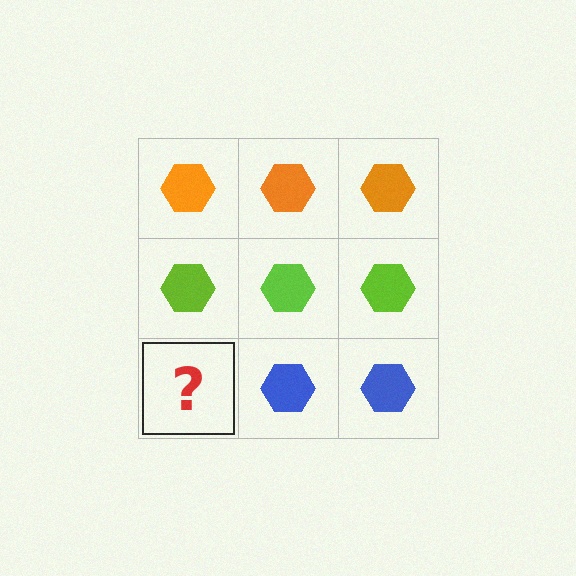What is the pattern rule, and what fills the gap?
The rule is that each row has a consistent color. The gap should be filled with a blue hexagon.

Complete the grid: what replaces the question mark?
The question mark should be replaced with a blue hexagon.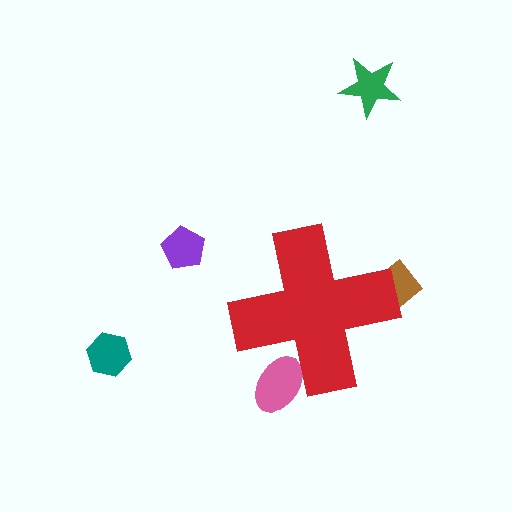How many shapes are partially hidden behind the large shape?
2 shapes are partially hidden.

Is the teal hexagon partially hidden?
No, the teal hexagon is fully visible.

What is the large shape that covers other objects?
A red cross.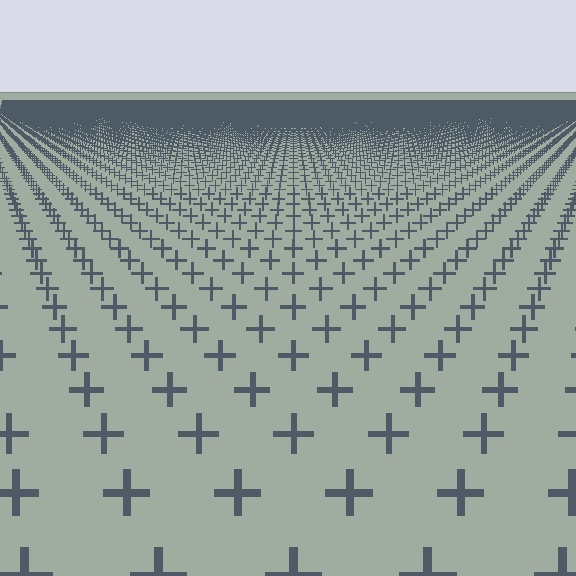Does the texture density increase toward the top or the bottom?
Density increases toward the top.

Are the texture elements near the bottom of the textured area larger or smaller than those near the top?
Larger. Near the bottom, elements are closer to the viewer and appear at a bigger on-screen size.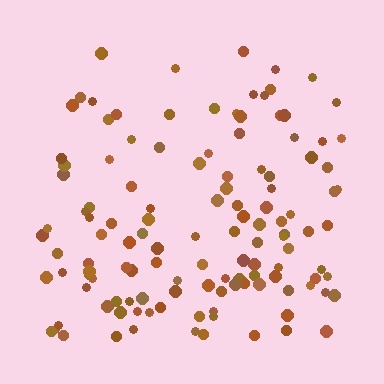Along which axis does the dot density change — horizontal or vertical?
Vertical.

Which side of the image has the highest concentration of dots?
The bottom.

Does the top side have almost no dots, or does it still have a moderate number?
Still a moderate number, just noticeably fewer than the bottom.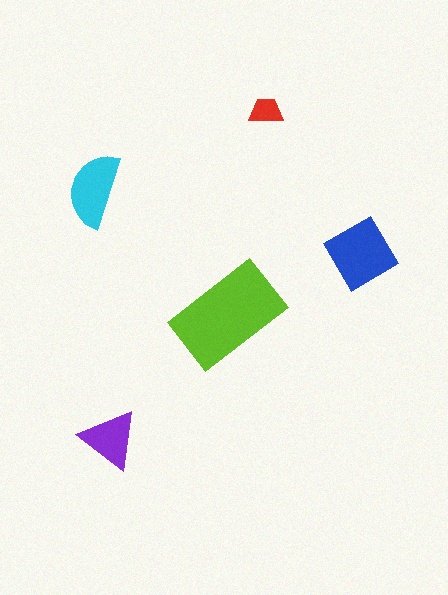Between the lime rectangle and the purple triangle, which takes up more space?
The lime rectangle.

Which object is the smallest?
The red trapezoid.